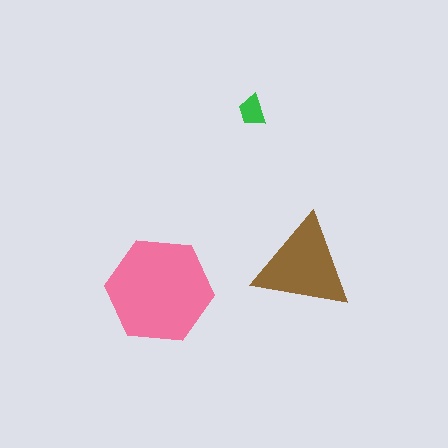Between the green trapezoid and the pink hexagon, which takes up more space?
The pink hexagon.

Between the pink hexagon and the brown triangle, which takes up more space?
The pink hexagon.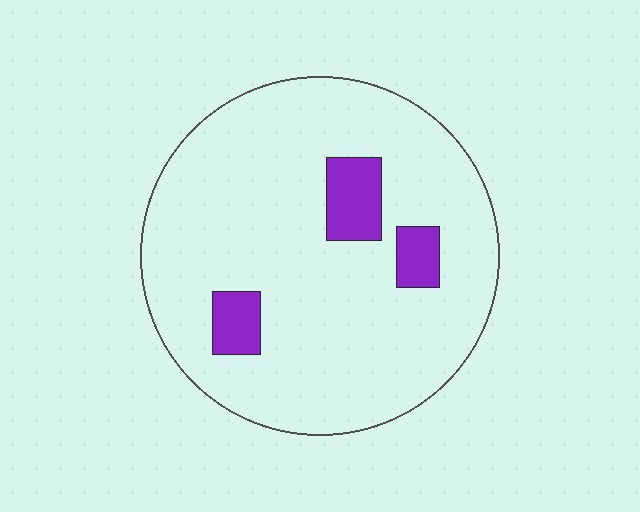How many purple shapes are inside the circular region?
3.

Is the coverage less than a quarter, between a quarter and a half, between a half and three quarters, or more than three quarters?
Less than a quarter.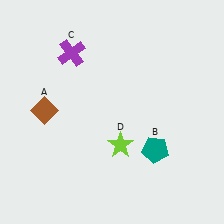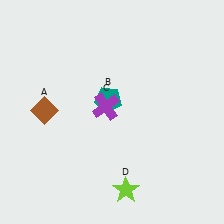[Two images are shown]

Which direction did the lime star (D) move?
The lime star (D) moved down.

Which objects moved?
The objects that moved are: the teal pentagon (B), the purple cross (C), the lime star (D).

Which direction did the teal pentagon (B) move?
The teal pentagon (B) moved up.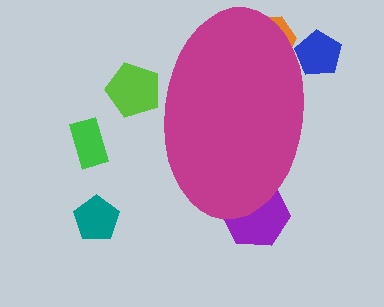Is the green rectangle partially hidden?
No, the green rectangle is fully visible.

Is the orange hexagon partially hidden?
Yes, the orange hexagon is partially hidden behind the magenta ellipse.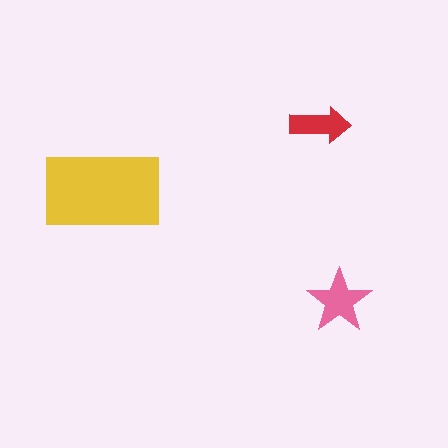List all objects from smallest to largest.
The red arrow, the pink star, the yellow rectangle.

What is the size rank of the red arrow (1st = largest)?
3rd.